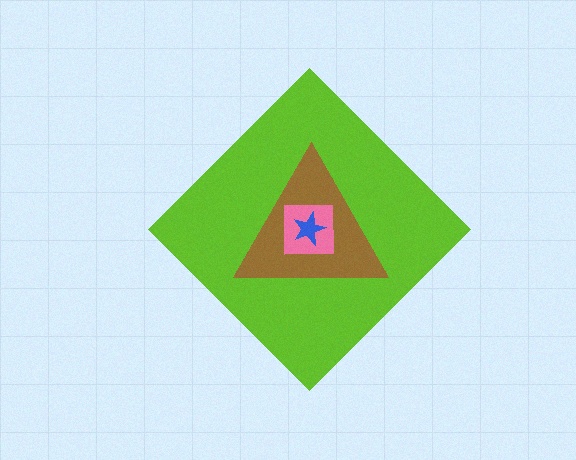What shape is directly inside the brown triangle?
The pink square.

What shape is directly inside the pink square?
The blue star.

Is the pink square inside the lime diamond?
Yes.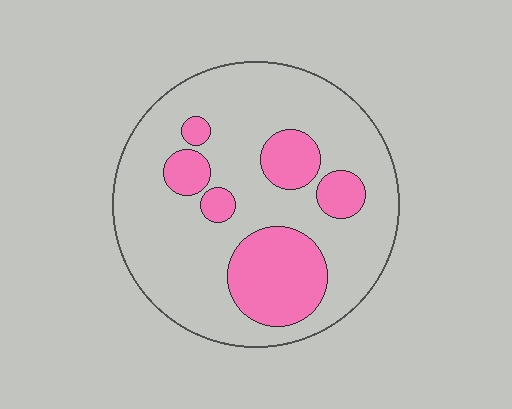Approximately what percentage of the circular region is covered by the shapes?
Approximately 25%.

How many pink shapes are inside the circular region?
6.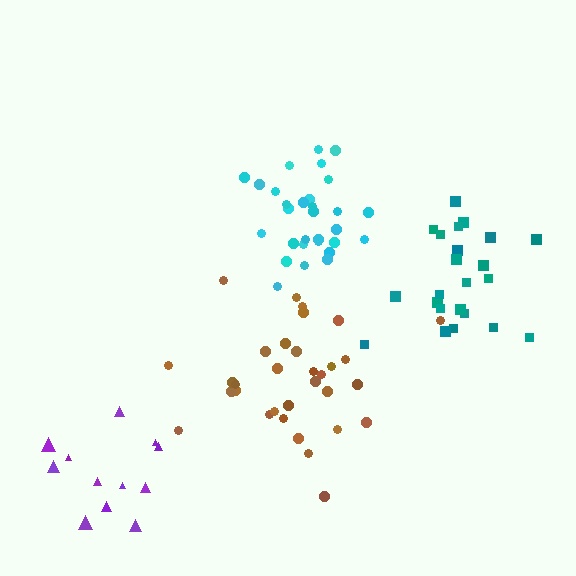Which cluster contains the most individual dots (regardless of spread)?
Brown (32).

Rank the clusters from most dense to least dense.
cyan, purple, brown, teal.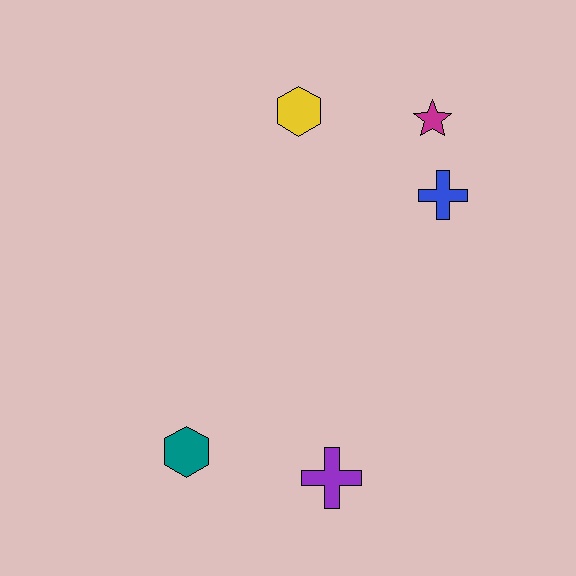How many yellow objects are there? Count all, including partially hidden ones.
There is 1 yellow object.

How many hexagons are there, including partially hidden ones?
There are 2 hexagons.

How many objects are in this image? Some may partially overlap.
There are 5 objects.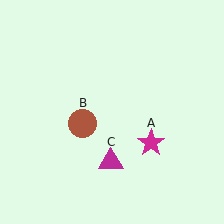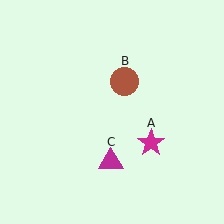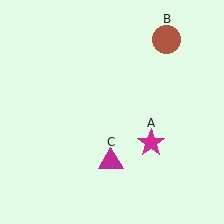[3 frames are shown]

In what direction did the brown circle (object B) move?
The brown circle (object B) moved up and to the right.